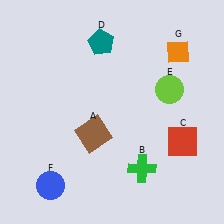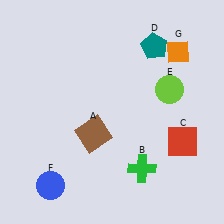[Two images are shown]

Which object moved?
The teal pentagon (D) moved right.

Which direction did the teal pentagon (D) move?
The teal pentagon (D) moved right.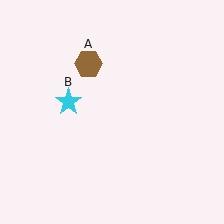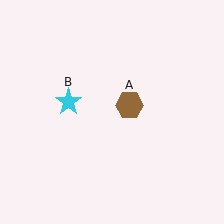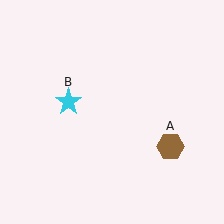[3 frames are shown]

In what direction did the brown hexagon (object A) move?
The brown hexagon (object A) moved down and to the right.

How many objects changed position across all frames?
1 object changed position: brown hexagon (object A).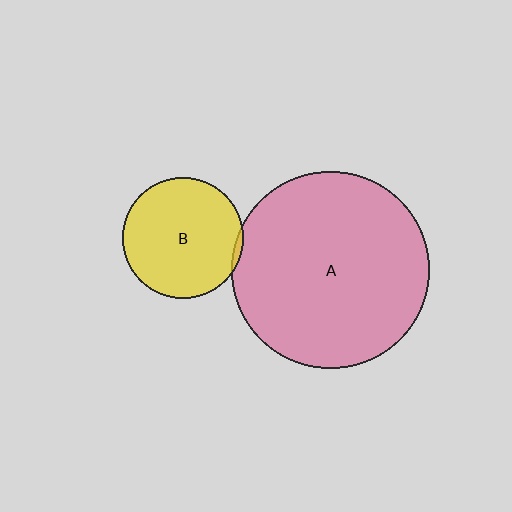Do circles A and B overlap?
Yes.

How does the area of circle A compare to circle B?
Approximately 2.6 times.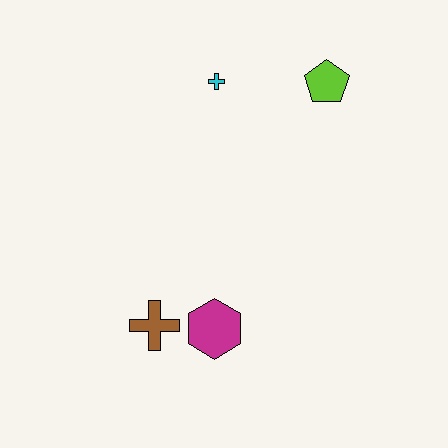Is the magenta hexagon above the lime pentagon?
No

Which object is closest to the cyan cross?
The lime pentagon is closest to the cyan cross.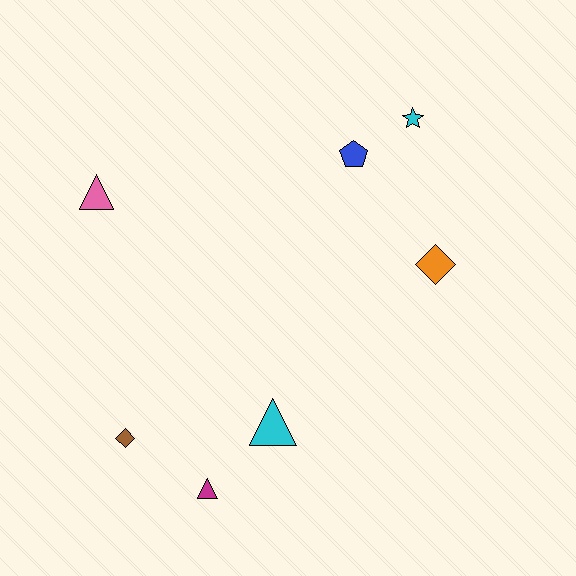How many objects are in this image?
There are 7 objects.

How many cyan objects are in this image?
There are 2 cyan objects.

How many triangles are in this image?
There are 3 triangles.